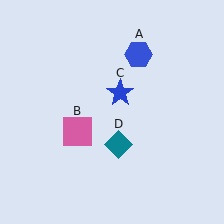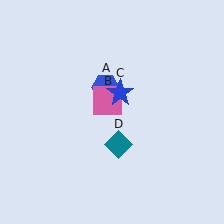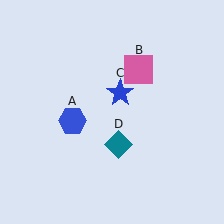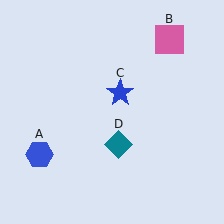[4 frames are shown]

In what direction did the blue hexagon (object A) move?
The blue hexagon (object A) moved down and to the left.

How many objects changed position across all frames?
2 objects changed position: blue hexagon (object A), pink square (object B).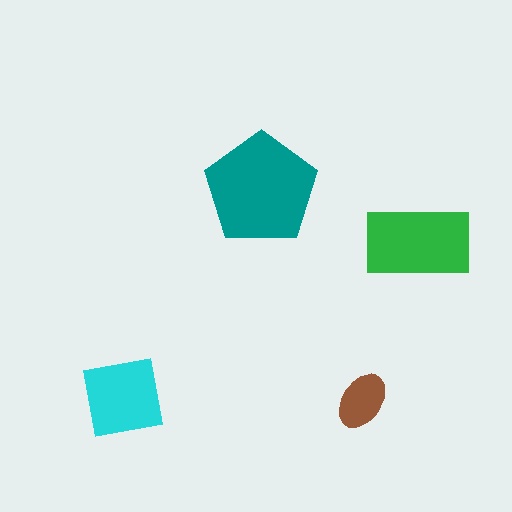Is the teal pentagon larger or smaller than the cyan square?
Larger.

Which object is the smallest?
The brown ellipse.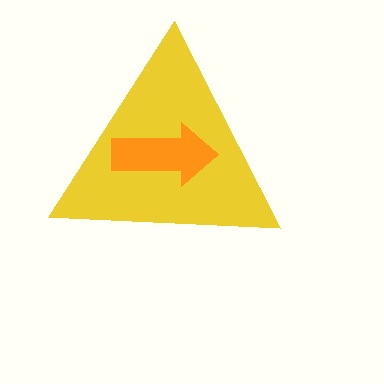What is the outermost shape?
The yellow triangle.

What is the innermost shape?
The orange arrow.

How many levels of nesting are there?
2.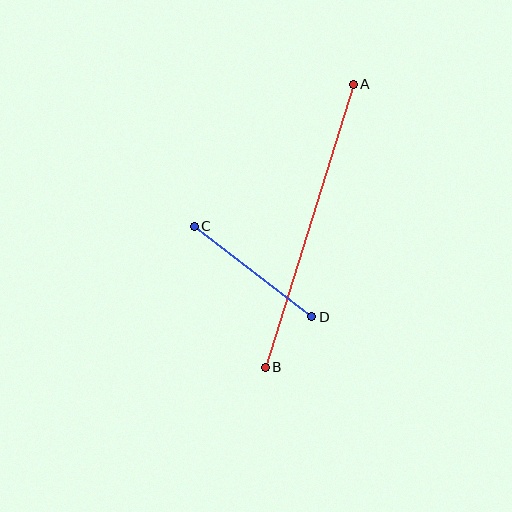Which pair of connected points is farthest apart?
Points A and B are farthest apart.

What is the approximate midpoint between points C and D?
The midpoint is at approximately (253, 271) pixels.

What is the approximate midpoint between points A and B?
The midpoint is at approximately (309, 226) pixels.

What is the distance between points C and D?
The distance is approximately 148 pixels.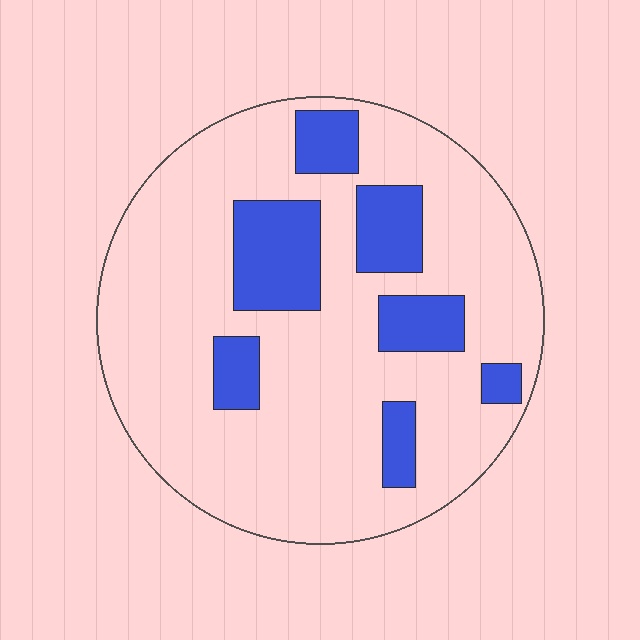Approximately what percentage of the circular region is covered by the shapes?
Approximately 20%.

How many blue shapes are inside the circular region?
7.